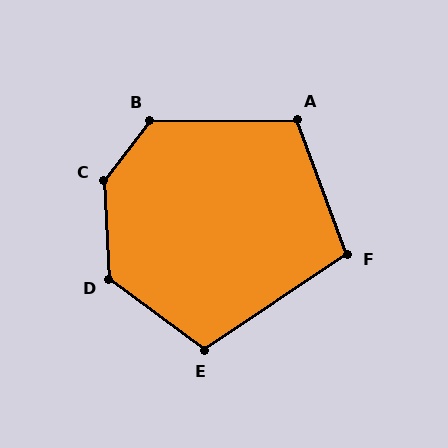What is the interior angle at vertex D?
Approximately 129 degrees (obtuse).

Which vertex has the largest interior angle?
C, at approximately 140 degrees.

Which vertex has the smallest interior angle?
F, at approximately 103 degrees.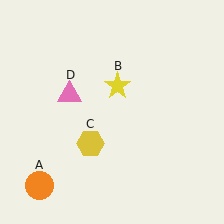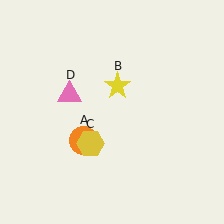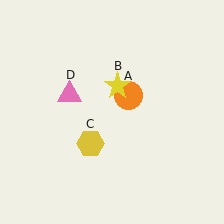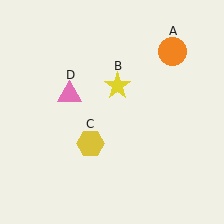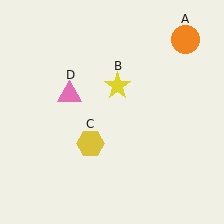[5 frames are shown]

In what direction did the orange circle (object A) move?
The orange circle (object A) moved up and to the right.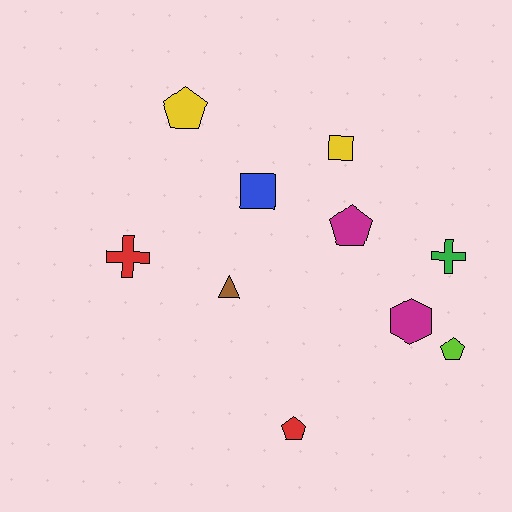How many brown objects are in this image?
There is 1 brown object.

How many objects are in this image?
There are 10 objects.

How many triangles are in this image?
There is 1 triangle.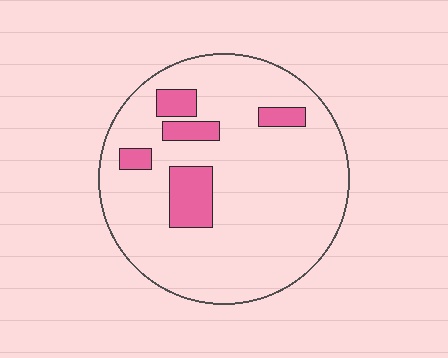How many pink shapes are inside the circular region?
5.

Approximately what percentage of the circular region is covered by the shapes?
Approximately 15%.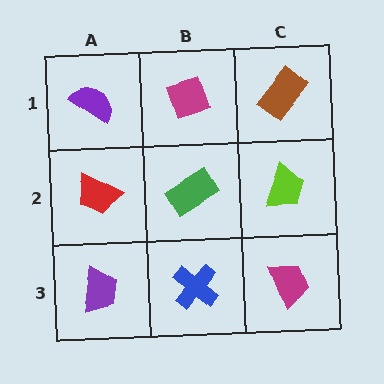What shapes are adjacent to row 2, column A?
A purple semicircle (row 1, column A), a purple trapezoid (row 3, column A), a green rectangle (row 2, column B).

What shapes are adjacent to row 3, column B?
A green rectangle (row 2, column B), a purple trapezoid (row 3, column A), a magenta trapezoid (row 3, column C).